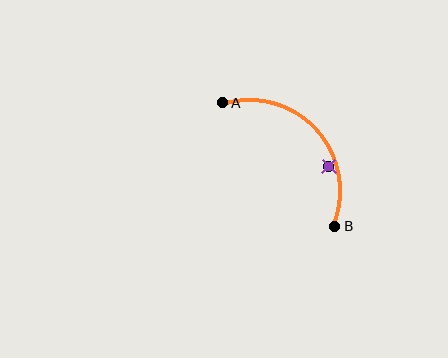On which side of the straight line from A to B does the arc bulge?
The arc bulges above and to the right of the straight line connecting A and B.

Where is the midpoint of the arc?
The arc midpoint is the point on the curve farthest from the straight line joining A and B. It sits above and to the right of that line.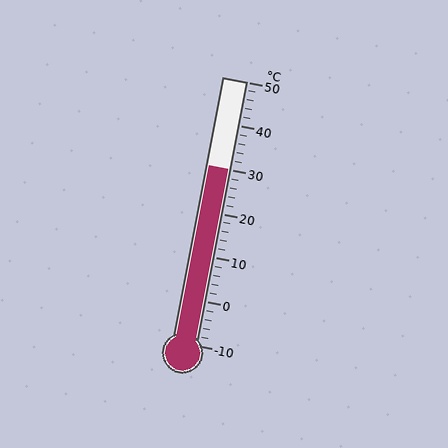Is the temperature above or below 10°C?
The temperature is above 10°C.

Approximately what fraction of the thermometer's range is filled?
The thermometer is filled to approximately 65% of its range.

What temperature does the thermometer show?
The thermometer shows approximately 30°C.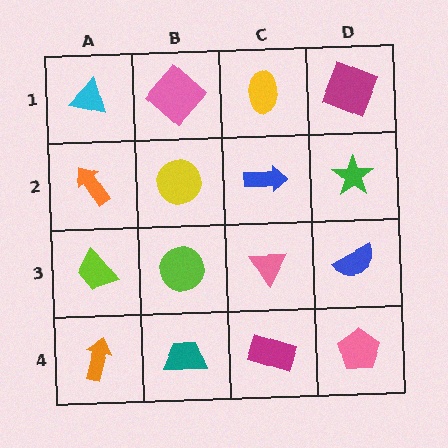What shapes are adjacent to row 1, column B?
A yellow circle (row 2, column B), a cyan triangle (row 1, column A), a yellow ellipse (row 1, column C).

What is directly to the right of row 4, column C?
A pink pentagon.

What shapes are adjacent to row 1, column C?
A blue arrow (row 2, column C), a pink diamond (row 1, column B), a magenta square (row 1, column D).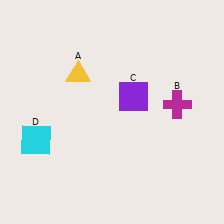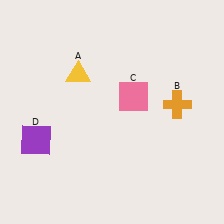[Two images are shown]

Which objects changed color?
B changed from magenta to orange. C changed from purple to pink. D changed from cyan to purple.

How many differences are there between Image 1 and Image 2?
There are 3 differences between the two images.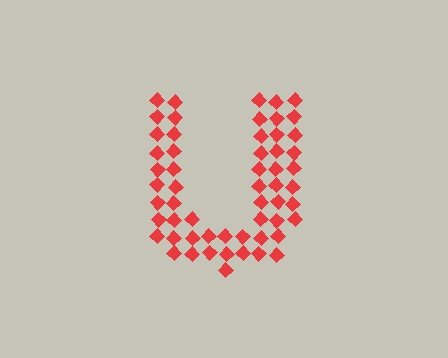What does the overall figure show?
The overall figure shows the letter U.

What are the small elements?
The small elements are diamonds.